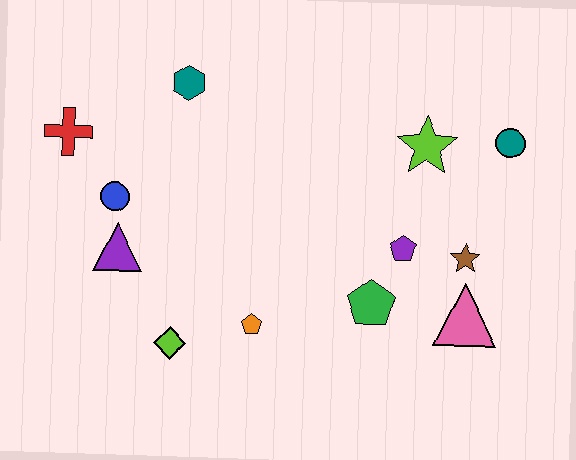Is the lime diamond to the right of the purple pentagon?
No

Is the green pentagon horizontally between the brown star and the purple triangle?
Yes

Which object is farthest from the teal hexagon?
The pink triangle is farthest from the teal hexagon.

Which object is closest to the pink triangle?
The brown star is closest to the pink triangle.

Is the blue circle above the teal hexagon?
No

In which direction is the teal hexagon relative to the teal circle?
The teal hexagon is to the left of the teal circle.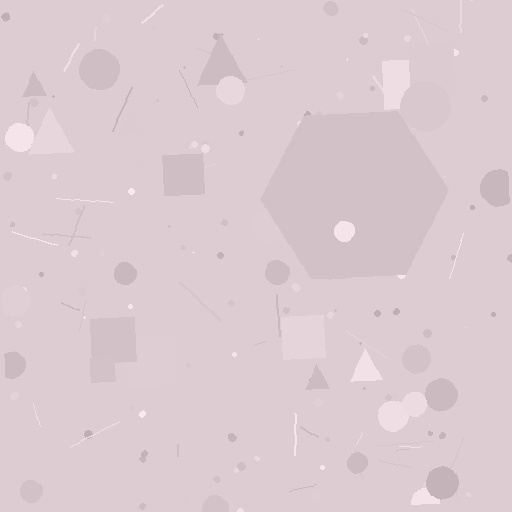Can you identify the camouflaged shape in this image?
The camouflaged shape is a hexagon.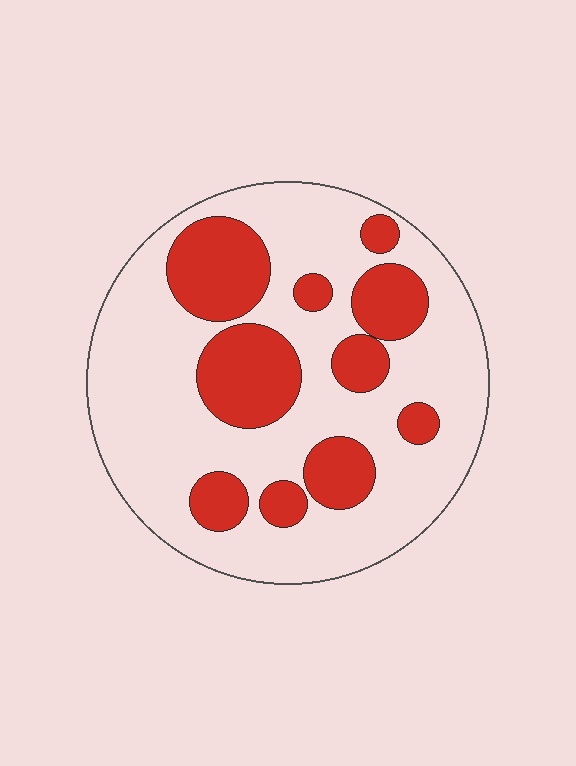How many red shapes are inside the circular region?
10.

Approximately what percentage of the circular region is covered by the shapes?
Approximately 30%.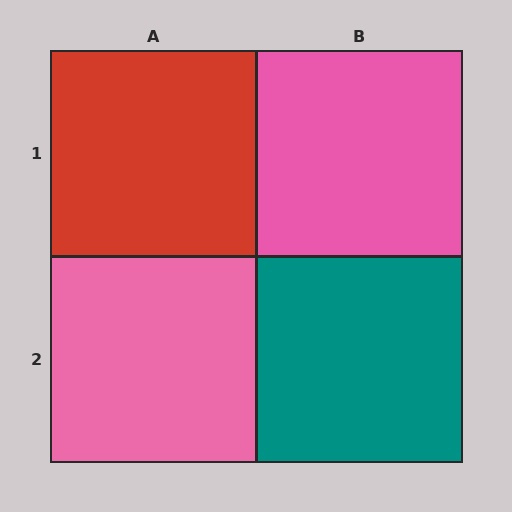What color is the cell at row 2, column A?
Pink.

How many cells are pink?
2 cells are pink.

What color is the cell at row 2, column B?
Teal.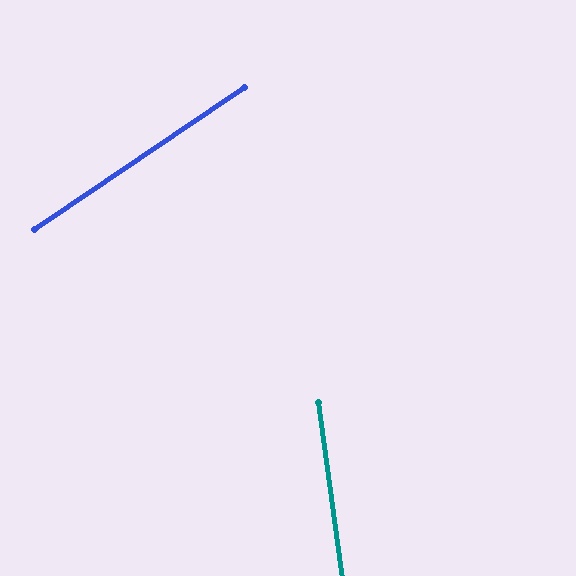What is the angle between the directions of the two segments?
Approximately 64 degrees.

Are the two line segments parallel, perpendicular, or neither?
Neither parallel nor perpendicular — they differ by about 64°.